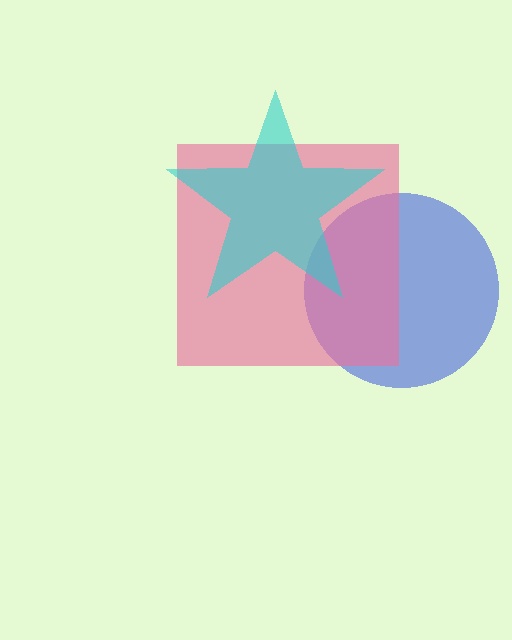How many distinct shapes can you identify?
There are 3 distinct shapes: a blue circle, a pink square, a cyan star.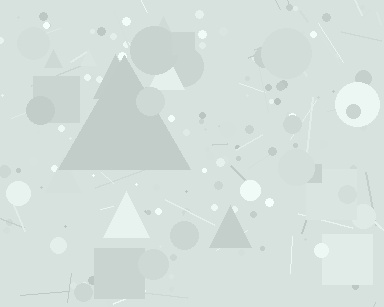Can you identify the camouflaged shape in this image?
The camouflaged shape is a triangle.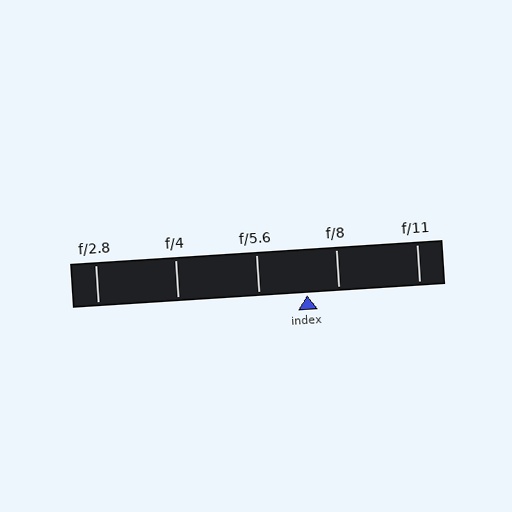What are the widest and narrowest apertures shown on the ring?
The widest aperture shown is f/2.8 and the narrowest is f/11.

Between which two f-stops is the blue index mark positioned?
The index mark is between f/5.6 and f/8.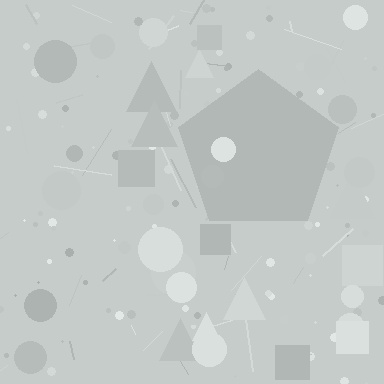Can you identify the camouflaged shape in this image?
The camouflaged shape is a pentagon.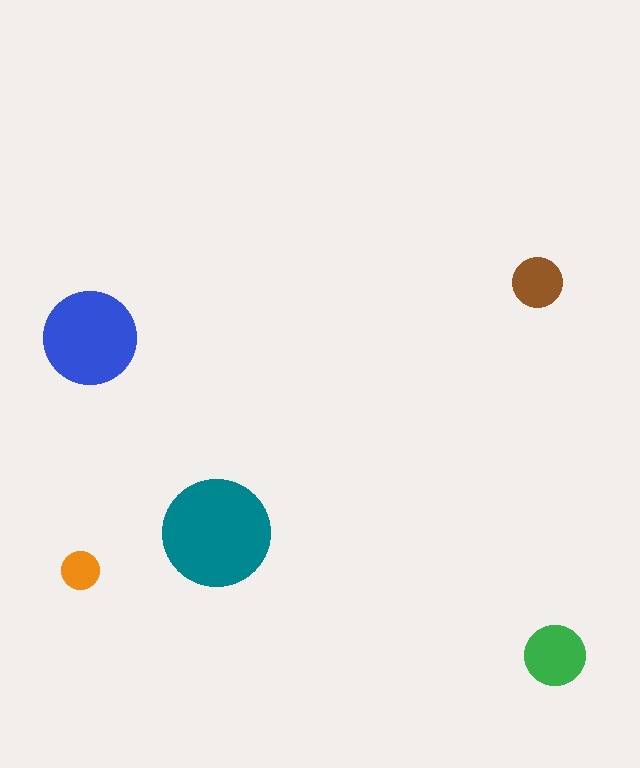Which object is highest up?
The brown circle is topmost.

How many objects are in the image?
There are 5 objects in the image.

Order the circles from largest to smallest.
the teal one, the blue one, the green one, the brown one, the orange one.